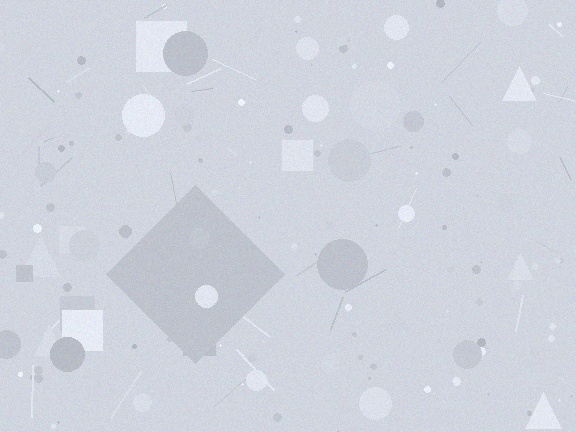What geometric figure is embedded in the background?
A diamond is embedded in the background.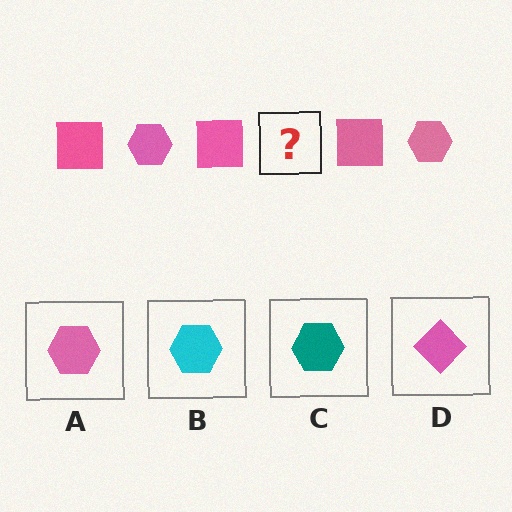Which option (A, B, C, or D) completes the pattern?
A.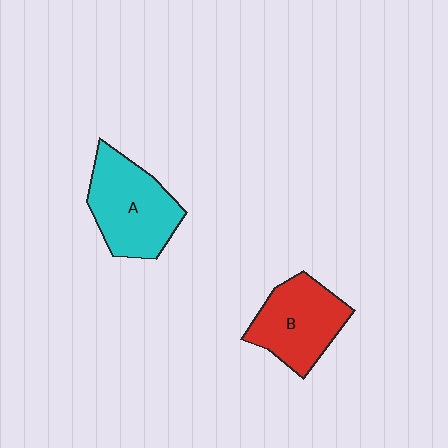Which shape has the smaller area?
Shape B (red).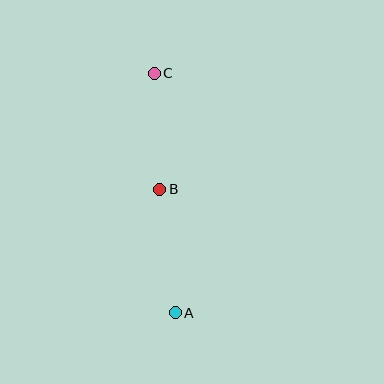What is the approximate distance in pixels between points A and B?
The distance between A and B is approximately 125 pixels.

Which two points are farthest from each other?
Points A and C are farthest from each other.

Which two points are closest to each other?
Points B and C are closest to each other.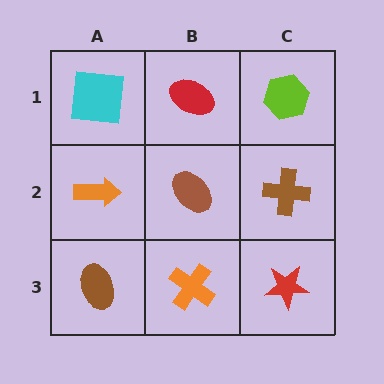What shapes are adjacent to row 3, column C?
A brown cross (row 2, column C), an orange cross (row 3, column B).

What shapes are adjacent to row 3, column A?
An orange arrow (row 2, column A), an orange cross (row 3, column B).